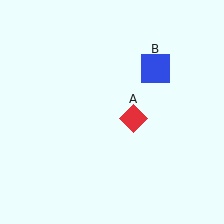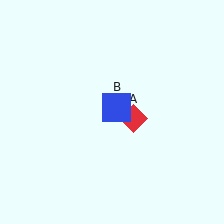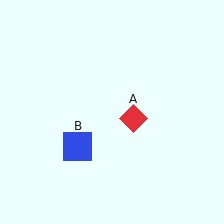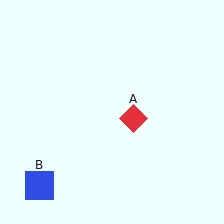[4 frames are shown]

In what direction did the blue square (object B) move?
The blue square (object B) moved down and to the left.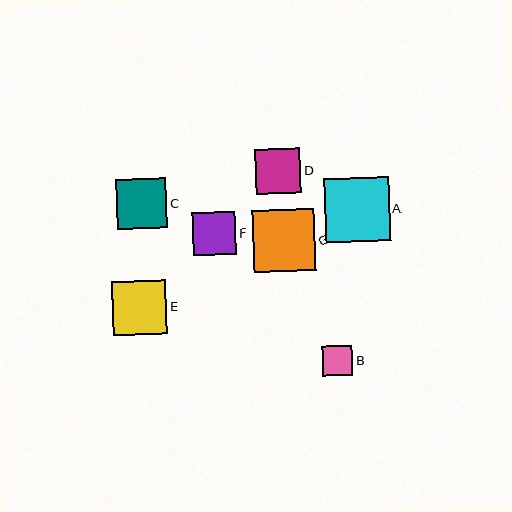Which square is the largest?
Square A is the largest with a size of approximately 65 pixels.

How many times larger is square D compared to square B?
Square D is approximately 1.5 times the size of square B.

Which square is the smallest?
Square B is the smallest with a size of approximately 31 pixels.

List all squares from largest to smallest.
From largest to smallest: A, G, E, C, D, F, B.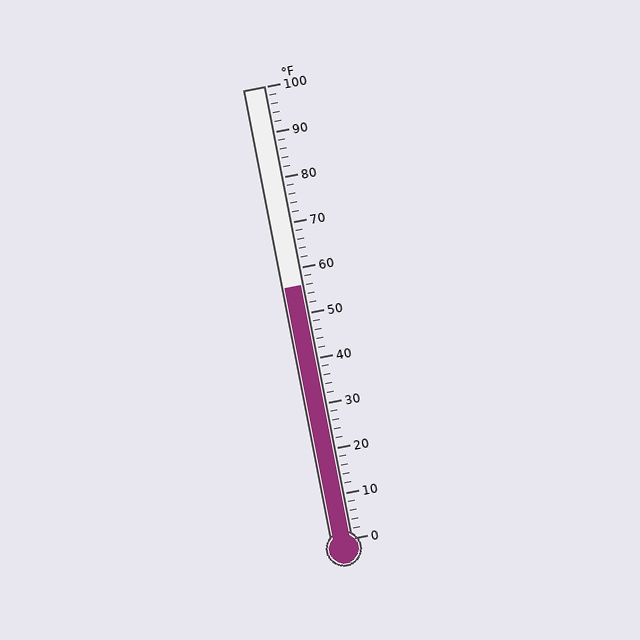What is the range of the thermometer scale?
The thermometer scale ranges from 0°F to 100°F.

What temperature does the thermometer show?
The thermometer shows approximately 56°F.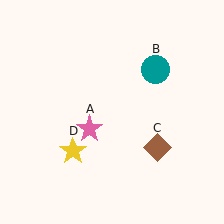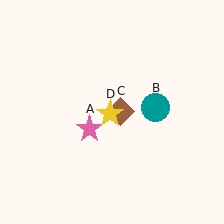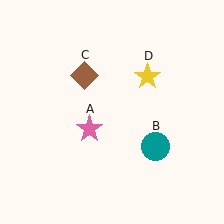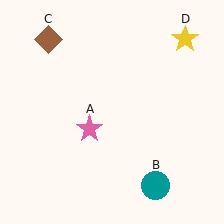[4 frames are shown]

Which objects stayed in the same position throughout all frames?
Pink star (object A) remained stationary.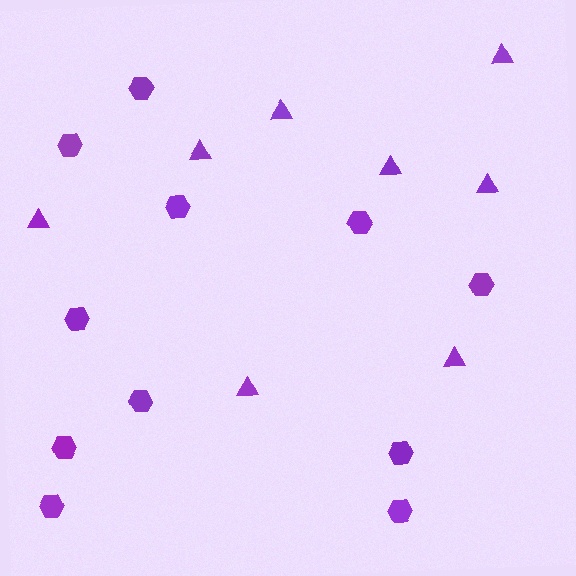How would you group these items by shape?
There are 2 groups: one group of triangles (8) and one group of hexagons (11).